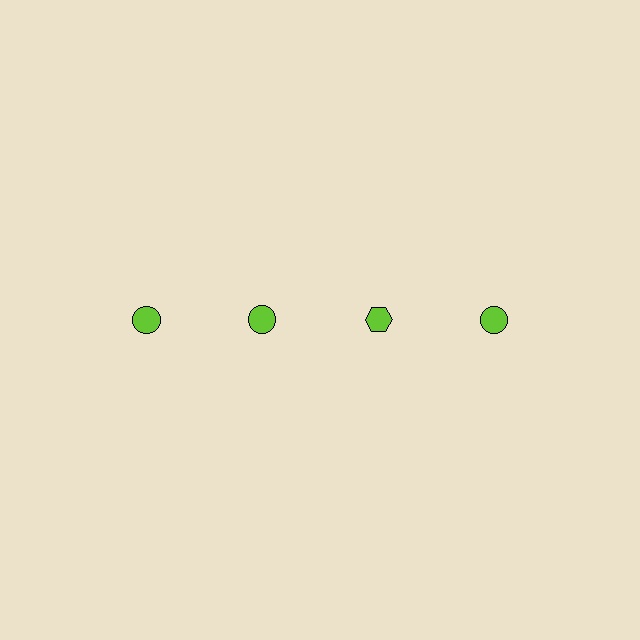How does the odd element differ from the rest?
It has a different shape: hexagon instead of circle.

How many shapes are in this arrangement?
There are 4 shapes arranged in a grid pattern.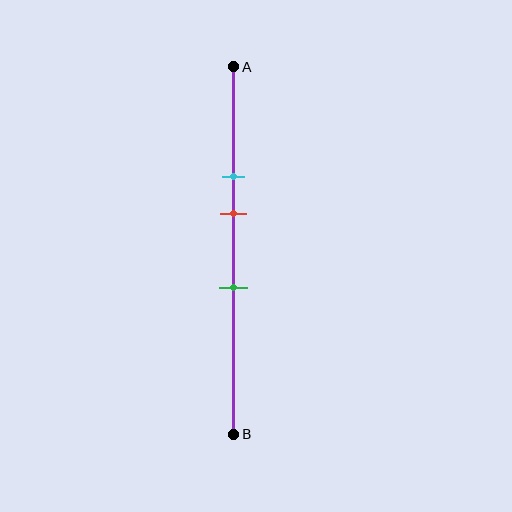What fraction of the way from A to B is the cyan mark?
The cyan mark is approximately 30% (0.3) of the way from A to B.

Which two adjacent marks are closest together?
The cyan and red marks are the closest adjacent pair.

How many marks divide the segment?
There are 3 marks dividing the segment.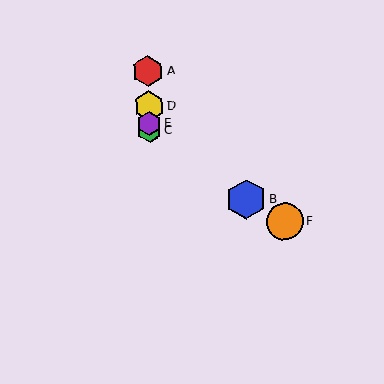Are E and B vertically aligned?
No, E is at x≈149 and B is at x≈246.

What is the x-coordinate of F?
Object F is at x≈285.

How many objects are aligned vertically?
4 objects (A, C, D, E) are aligned vertically.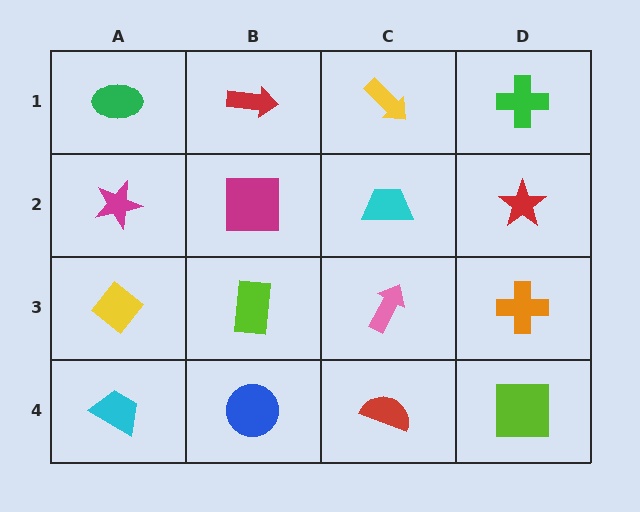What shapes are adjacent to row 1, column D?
A red star (row 2, column D), a yellow arrow (row 1, column C).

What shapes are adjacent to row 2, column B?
A red arrow (row 1, column B), a lime rectangle (row 3, column B), a magenta star (row 2, column A), a cyan trapezoid (row 2, column C).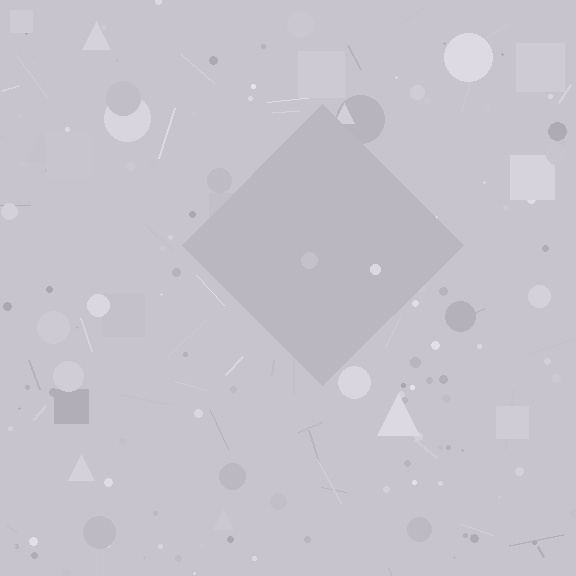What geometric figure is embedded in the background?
A diamond is embedded in the background.